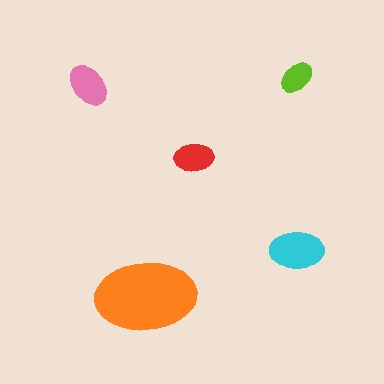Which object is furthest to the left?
The pink ellipse is leftmost.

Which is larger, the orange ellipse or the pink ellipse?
The orange one.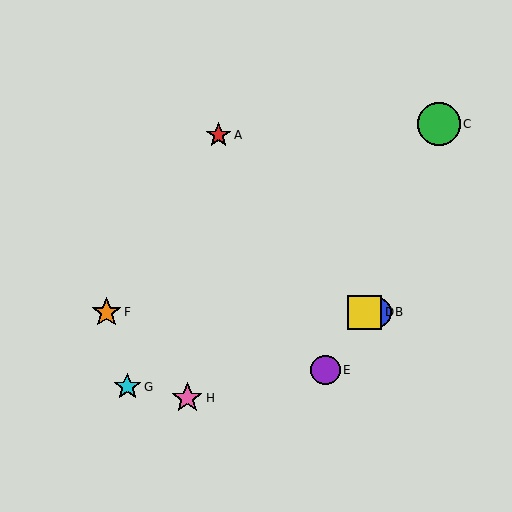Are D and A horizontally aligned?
No, D is at y≈312 and A is at y≈135.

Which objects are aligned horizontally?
Objects B, D, F are aligned horizontally.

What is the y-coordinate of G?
Object G is at y≈387.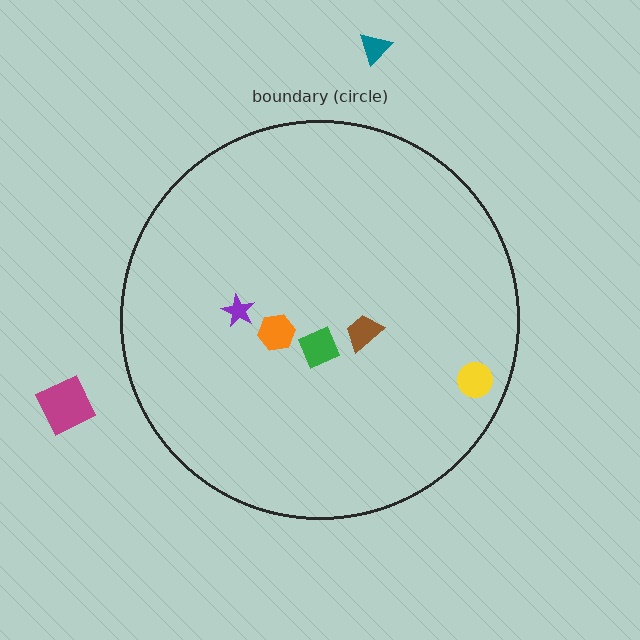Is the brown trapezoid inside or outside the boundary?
Inside.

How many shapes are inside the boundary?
5 inside, 2 outside.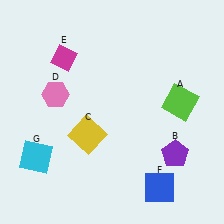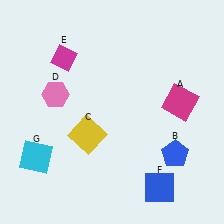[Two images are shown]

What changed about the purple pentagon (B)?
In Image 1, B is purple. In Image 2, it changed to blue.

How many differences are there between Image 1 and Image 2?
There are 2 differences between the two images.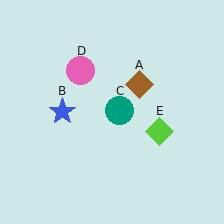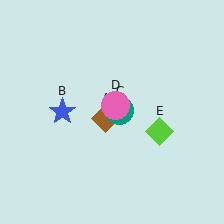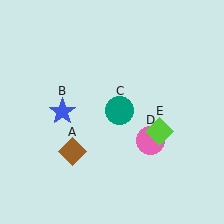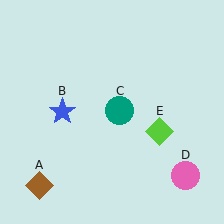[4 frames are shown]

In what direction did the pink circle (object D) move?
The pink circle (object D) moved down and to the right.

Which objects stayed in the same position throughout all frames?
Blue star (object B) and teal circle (object C) and lime diamond (object E) remained stationary.